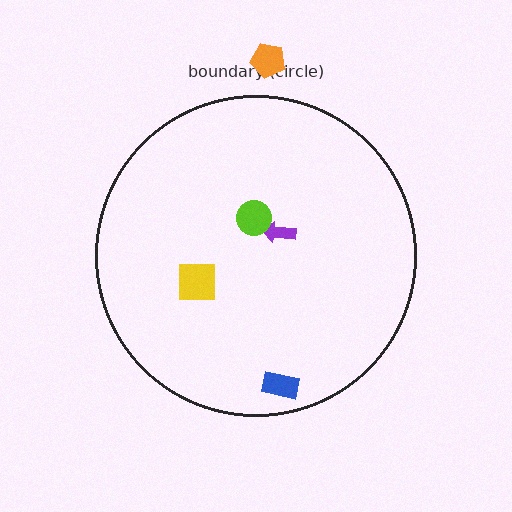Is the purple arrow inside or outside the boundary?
Inside.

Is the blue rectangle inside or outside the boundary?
Inside.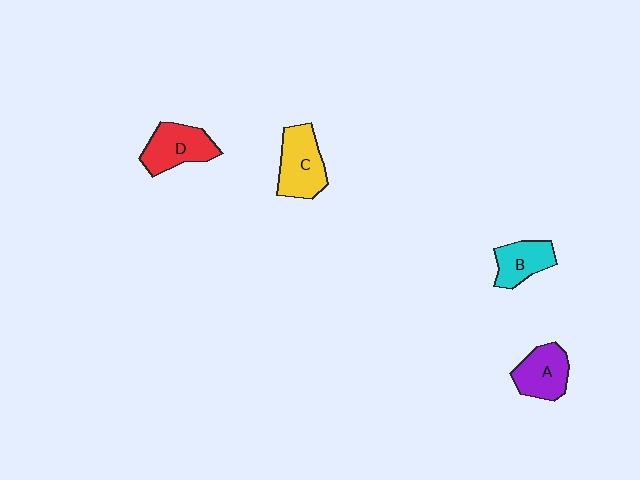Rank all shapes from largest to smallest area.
From largest to smallest: C (yellow), D (red), A (purple), B (cyan).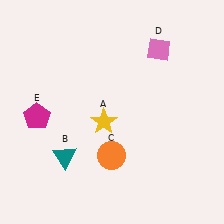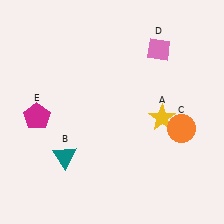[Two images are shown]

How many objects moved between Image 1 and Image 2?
2 objects moved between the two images.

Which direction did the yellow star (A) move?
The yellow star (A) moved right.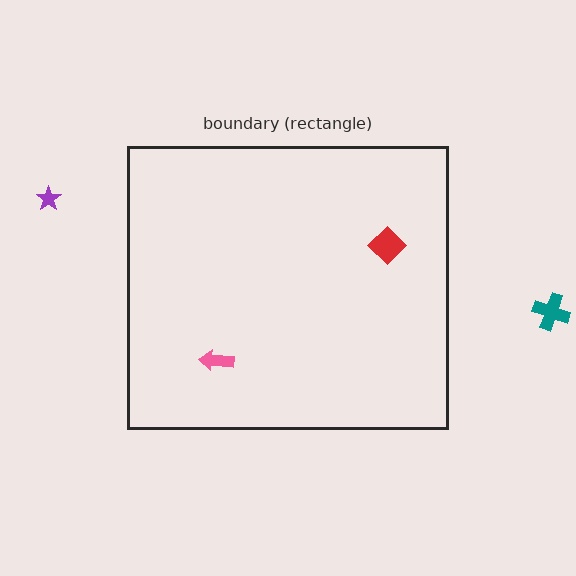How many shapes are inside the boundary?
2 inside, 2 outside.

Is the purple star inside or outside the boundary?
Outside.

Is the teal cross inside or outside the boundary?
Outside.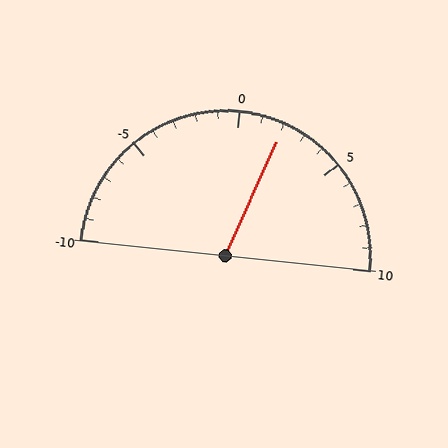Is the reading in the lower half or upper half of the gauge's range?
The reading is in the upper half of the range (-10 to 10).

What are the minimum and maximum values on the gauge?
The gauge ranges from -10 to 10.